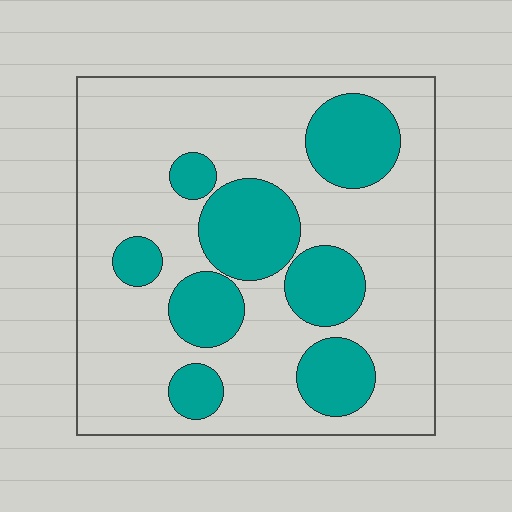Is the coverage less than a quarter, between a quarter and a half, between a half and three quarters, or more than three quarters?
Between a quarter and a half.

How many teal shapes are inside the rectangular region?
8.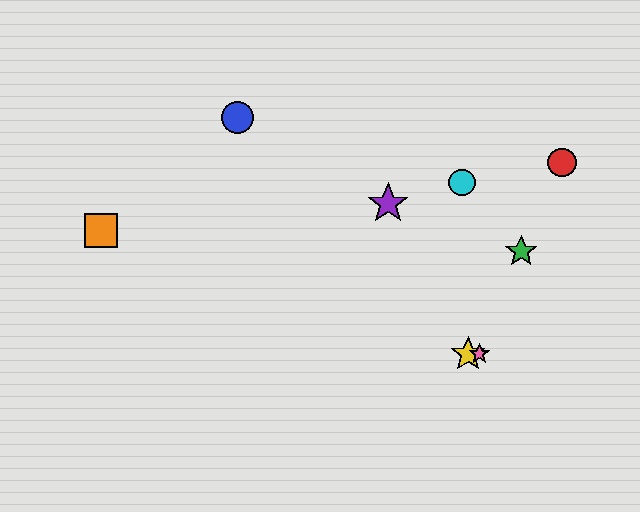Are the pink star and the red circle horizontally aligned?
No, the pink star is at y≈354 and the red circle is at y≈162.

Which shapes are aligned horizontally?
The yellow star, the pink star are aligned horizontally.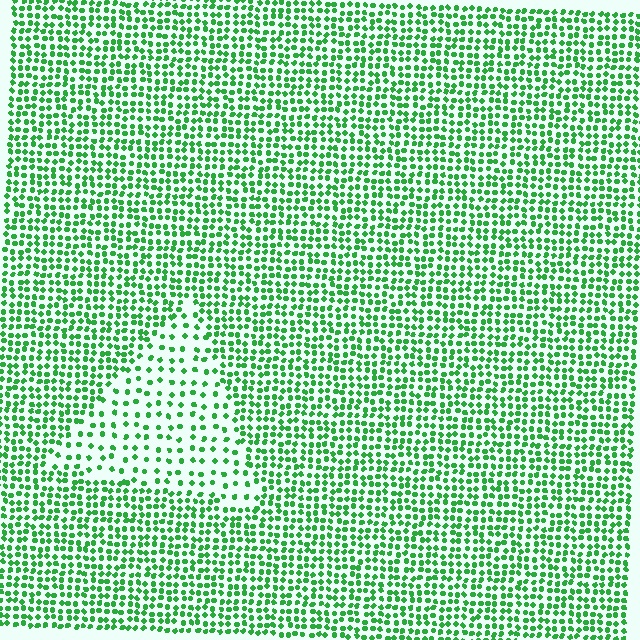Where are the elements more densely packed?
The elements are more densely packed outside the triangle boundary.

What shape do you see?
I see a triangle.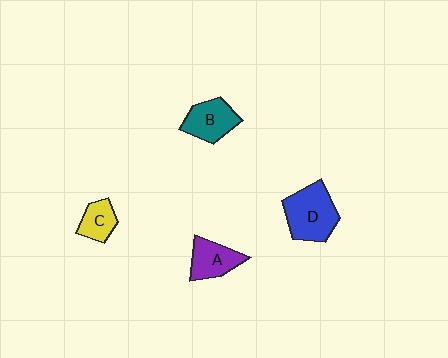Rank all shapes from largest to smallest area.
From largest to smallest: D (blue), B (teal), A (purple), C (yellow).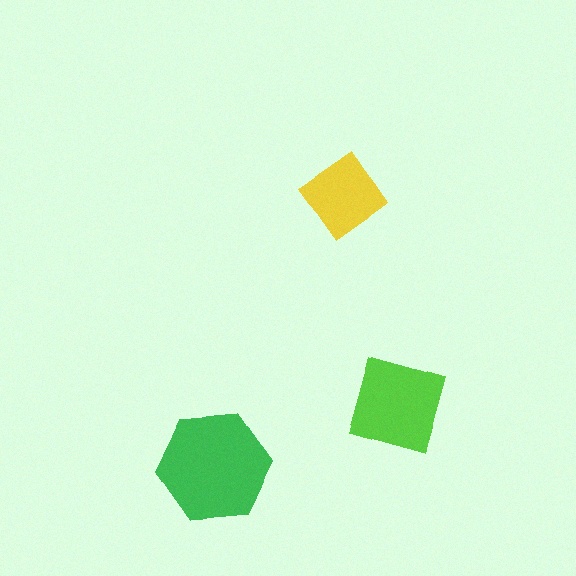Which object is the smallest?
The yellow diamond.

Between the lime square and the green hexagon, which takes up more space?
The green hexagon.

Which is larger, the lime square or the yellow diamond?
The lime square.